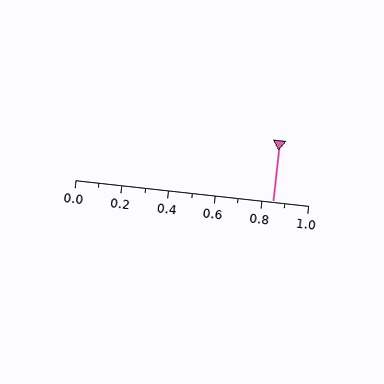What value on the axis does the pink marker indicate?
The marker indicates approximately 0.85.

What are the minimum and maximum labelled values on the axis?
The axis runs from 0.0 to 1.0.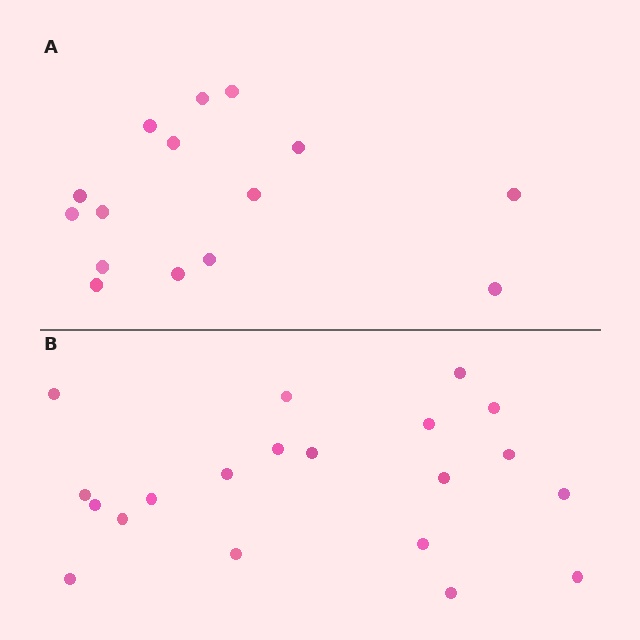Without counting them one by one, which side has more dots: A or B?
Region B (the bottom region) has more dots.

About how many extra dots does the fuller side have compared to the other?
Region B has about 5 more dots than region A.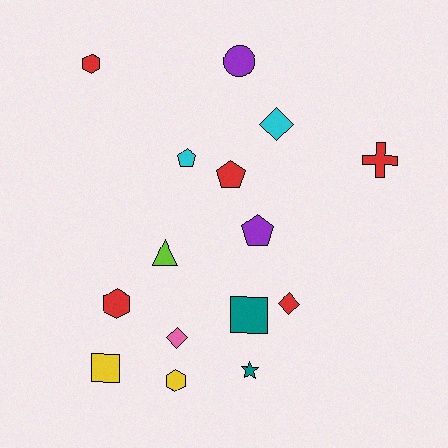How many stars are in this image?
There is 1 star.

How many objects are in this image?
There are 15 objects.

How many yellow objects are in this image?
There are 2 yellow objects.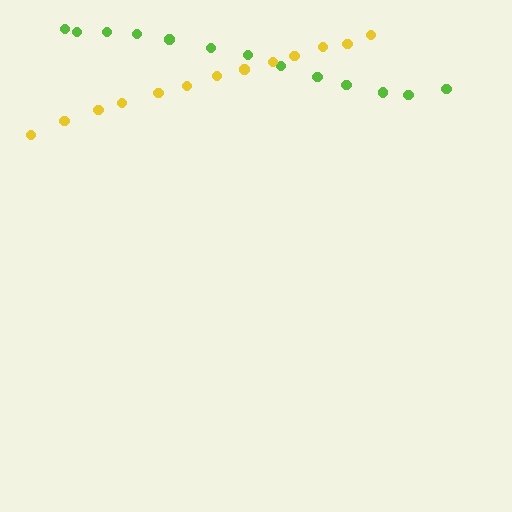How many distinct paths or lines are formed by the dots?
There are 2 distinct paths.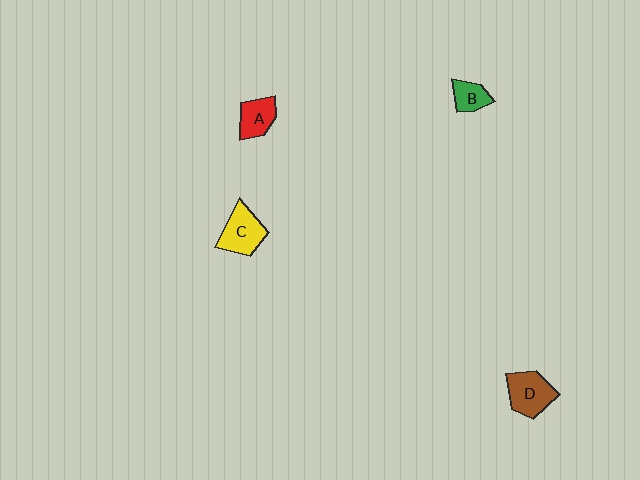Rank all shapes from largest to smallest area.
From largest to smallest: D (brown), C (yellow), A (red), B (green).